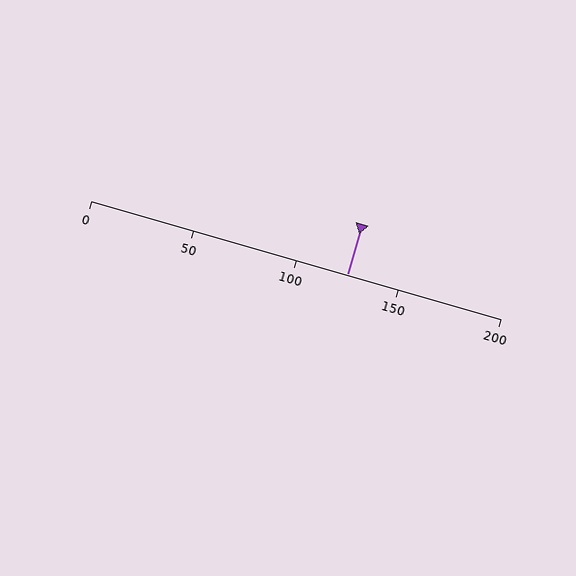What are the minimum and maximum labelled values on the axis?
The axis runs from 0 to 200.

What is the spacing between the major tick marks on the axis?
The major ticks are spaced 50 apart.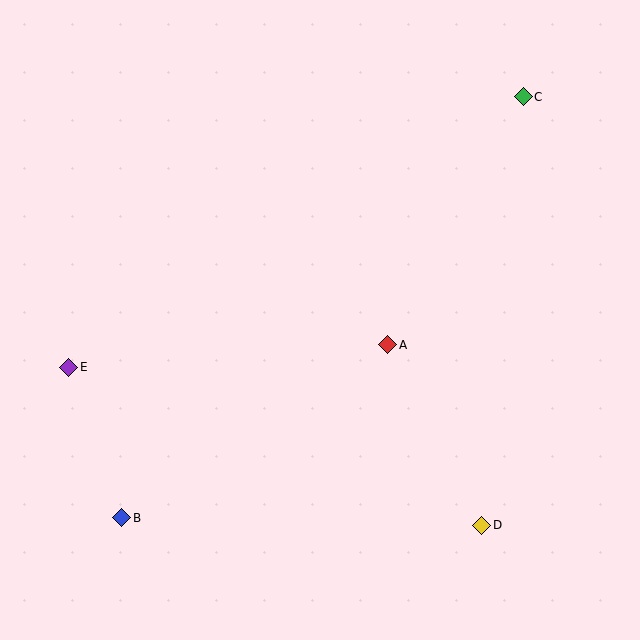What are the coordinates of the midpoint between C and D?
The midpoint between C and D is at (503, 311).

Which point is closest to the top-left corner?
Point E is closest to the top-left corner.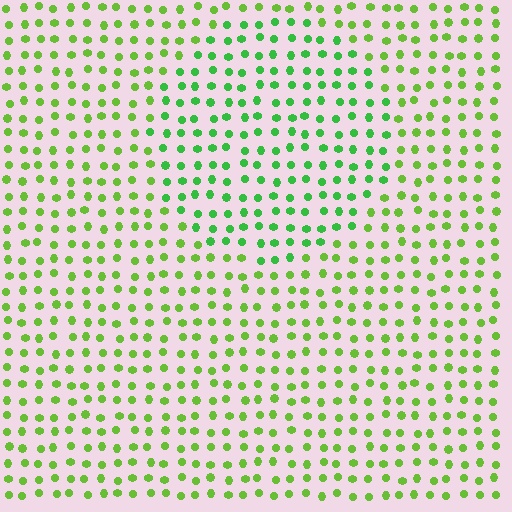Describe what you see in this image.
The image is filled with small lime elements in a uniform arrangement. A circle-shaped region is visible where the elements are tinted to a slightly different hue, forming a subtle color boundary.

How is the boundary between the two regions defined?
The boundary is defined purely by a slight shift in hue (about 27 degrees). Spacing, size, and orientation are identical on both sides.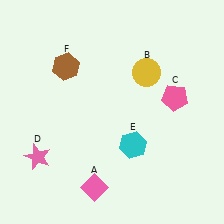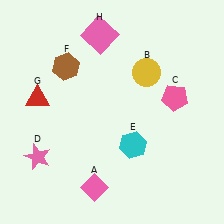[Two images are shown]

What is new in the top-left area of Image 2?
A pink square (H) was added in the top-left area of Image 2.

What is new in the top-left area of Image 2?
A red triangle (G) was added in the top-left area of Image 2.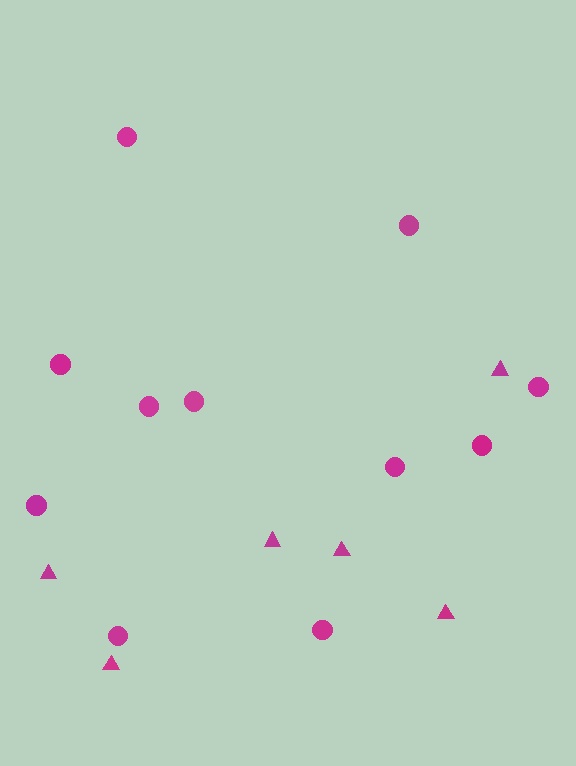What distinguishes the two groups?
There are 2 groups: one group of triangles (6) and one group of circles (11).